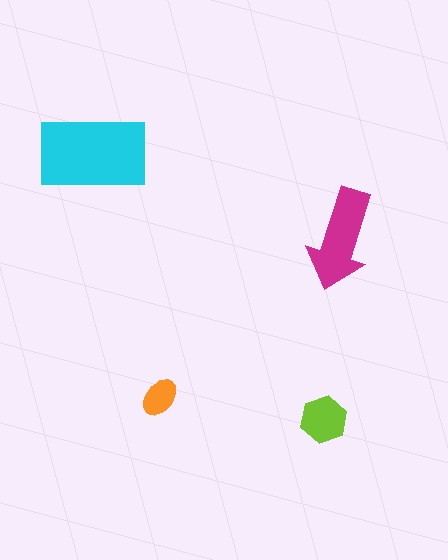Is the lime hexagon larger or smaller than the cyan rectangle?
Smaller.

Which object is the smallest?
The orange ellipse.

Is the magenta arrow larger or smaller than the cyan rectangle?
Smaller.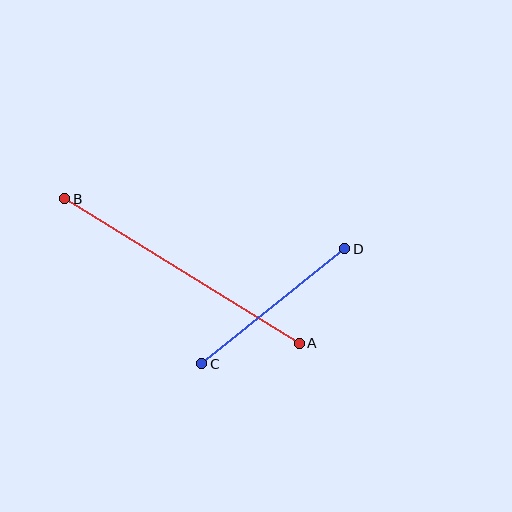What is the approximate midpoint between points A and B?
The midpoint is at approximately (182, 271) pixels.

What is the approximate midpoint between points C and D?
The midpoint is at approximately (273, 306) pixels.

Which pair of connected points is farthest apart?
Points A and B are farthest apart.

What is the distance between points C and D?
The distance is approximately 183 pixels.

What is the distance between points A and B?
The distance is approximately 276 pixels.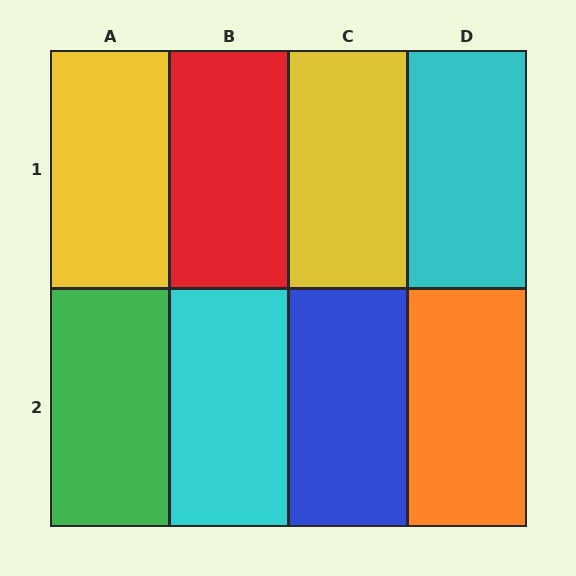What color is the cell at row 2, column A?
Green.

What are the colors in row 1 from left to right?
Yellow, red, yellow, cyan.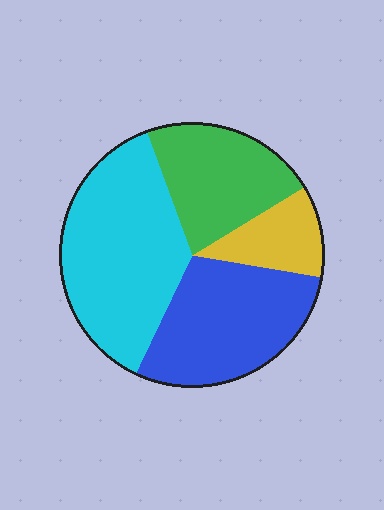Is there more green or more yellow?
Green.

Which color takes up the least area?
Yellow, at roughly 10%.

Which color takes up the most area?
Cyan, at roughly 40%.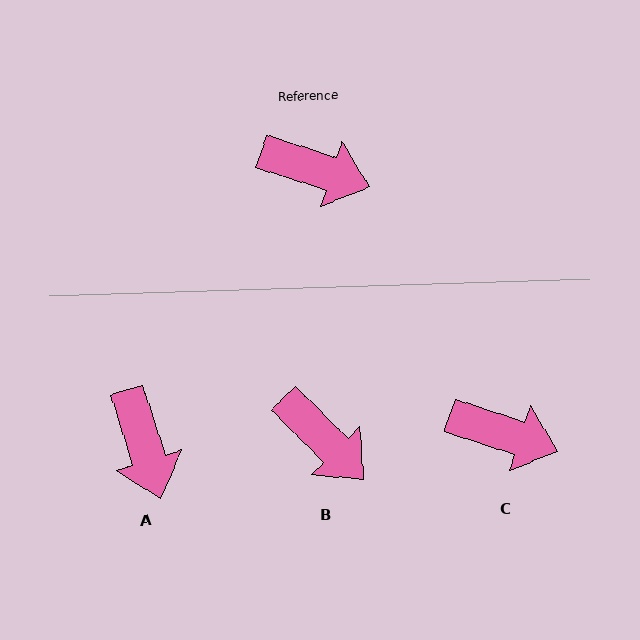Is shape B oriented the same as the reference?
No, it is off by about 27 degrees.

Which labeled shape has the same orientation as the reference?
C.